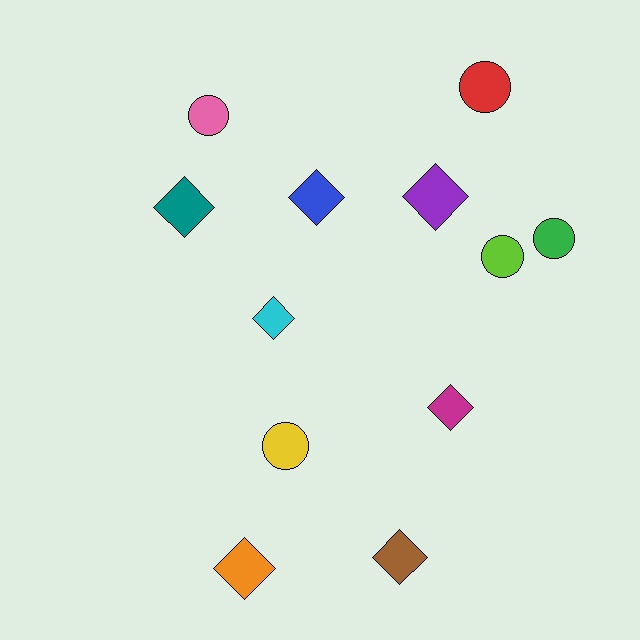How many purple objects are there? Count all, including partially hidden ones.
There is 1 purple object.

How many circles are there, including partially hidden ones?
There are 5 circles.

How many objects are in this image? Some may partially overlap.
There are 12 objects.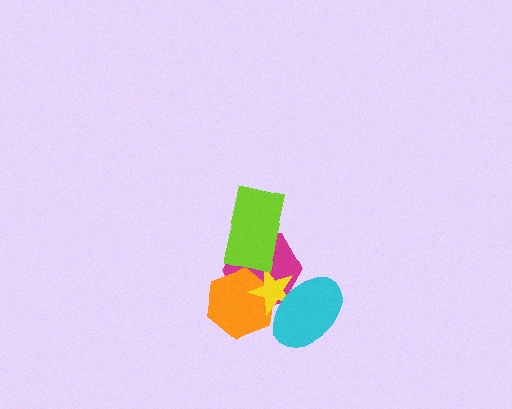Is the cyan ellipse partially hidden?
No, no other shape covers it.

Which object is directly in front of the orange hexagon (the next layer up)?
The yellow star is directly in front of the orange hexagon.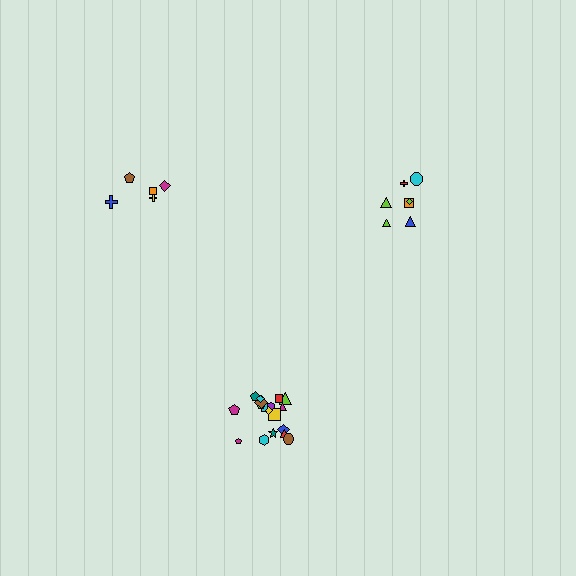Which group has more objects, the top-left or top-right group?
The top-right group.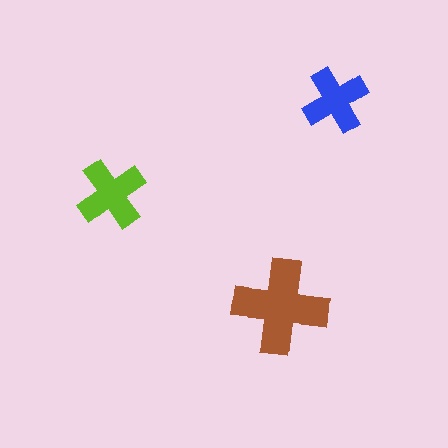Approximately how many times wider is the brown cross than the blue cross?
About 1.5 times wider.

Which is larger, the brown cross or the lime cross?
The brown one.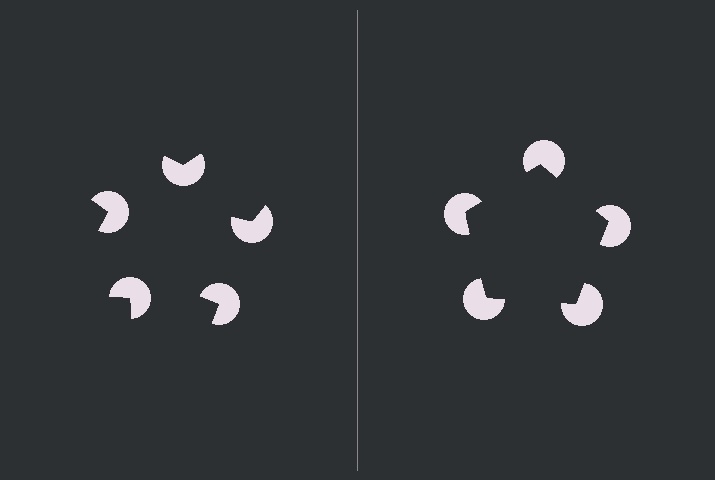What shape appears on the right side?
An illusory pentagon.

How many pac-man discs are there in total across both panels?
10 — 5 on each side.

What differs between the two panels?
The pac-man discs are positioned identically on both sides; only the wedge orientations differ. On the right they align to a pentagon; on the left they are misaligned.